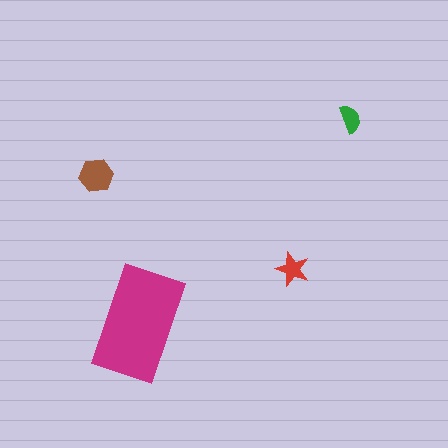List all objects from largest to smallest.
The magenta rectangle, the brown hexagon, the red star, the green semicircle.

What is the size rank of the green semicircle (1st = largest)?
4th.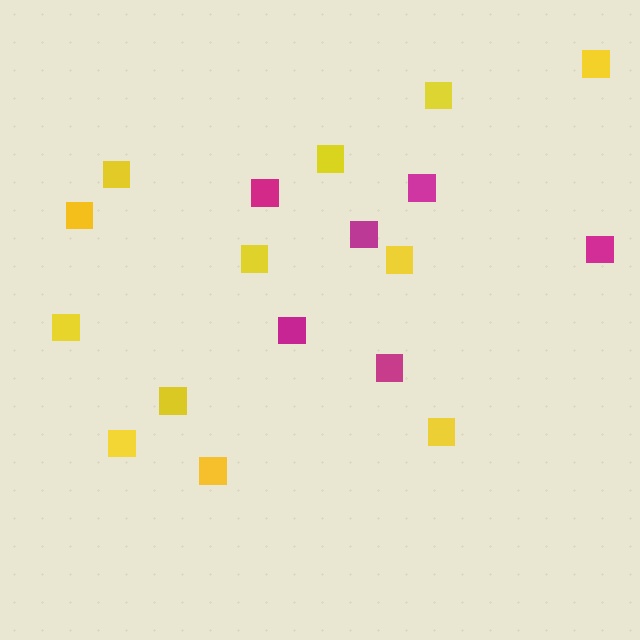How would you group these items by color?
There are 2 groups: one group of magenta squares (6) and one group of yellow squares (12).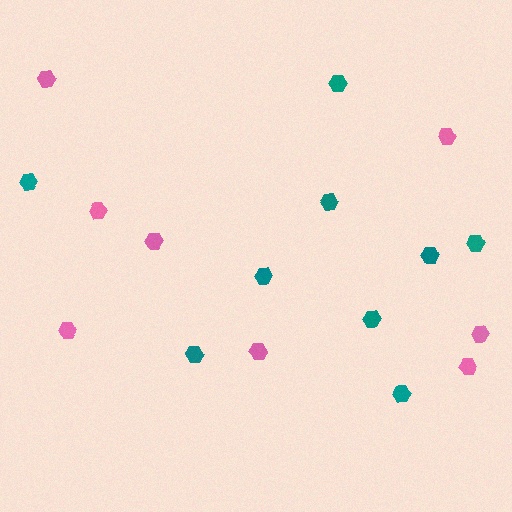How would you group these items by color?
There are 2 groups: one group of teal hexagons (9) and one group of pink hexagons (8).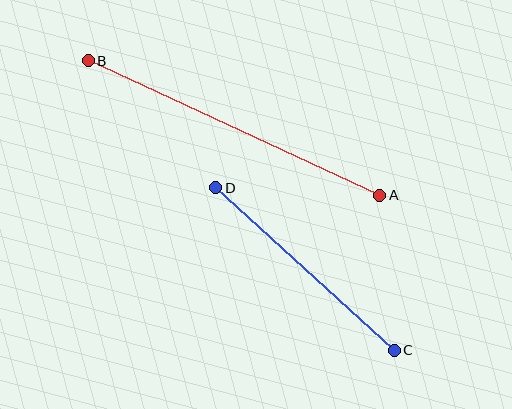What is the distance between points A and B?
The distance is approximately 321 pixels.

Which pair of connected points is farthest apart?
Points A and B are farthest apart.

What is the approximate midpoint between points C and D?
The midpoint is at approximately (305, 269) pixels.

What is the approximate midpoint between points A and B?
The midpoint is at approximately (234, 128) pixels.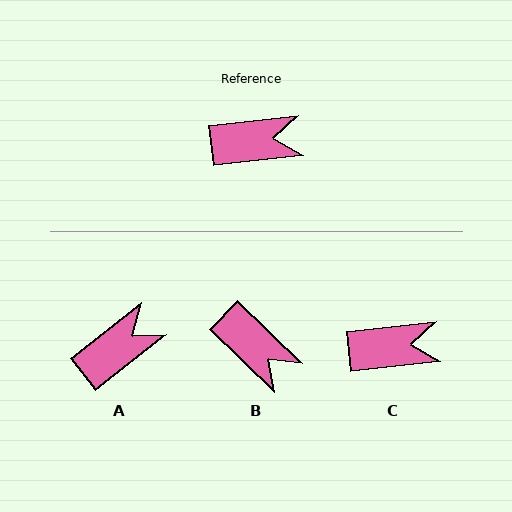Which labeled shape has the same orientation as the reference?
C.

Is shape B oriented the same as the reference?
No, it is off by about 50 degrees.